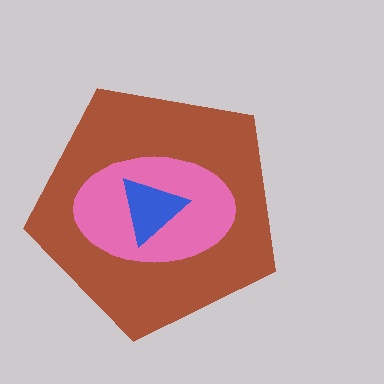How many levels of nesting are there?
3.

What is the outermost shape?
The brown pentagon.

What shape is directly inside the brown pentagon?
The pink ellipse.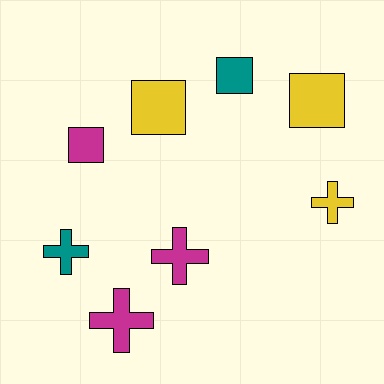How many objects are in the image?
There are 8 objects.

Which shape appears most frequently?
Square, with 4 objects.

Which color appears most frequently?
Yellow, with 3 objects.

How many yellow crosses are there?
There is 1 yellow cross.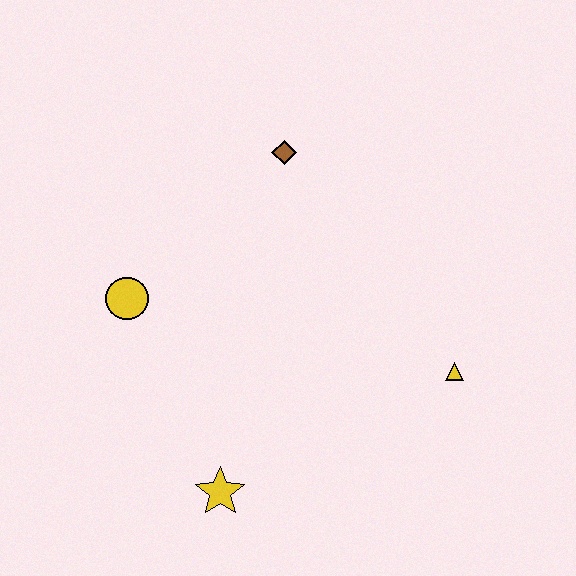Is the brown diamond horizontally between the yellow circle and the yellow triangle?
Yes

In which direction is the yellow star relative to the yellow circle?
The yellow star is below the yellow circle.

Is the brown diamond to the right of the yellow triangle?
No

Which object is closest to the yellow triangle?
The yellow star is closest to the yellow triangle.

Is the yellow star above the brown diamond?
No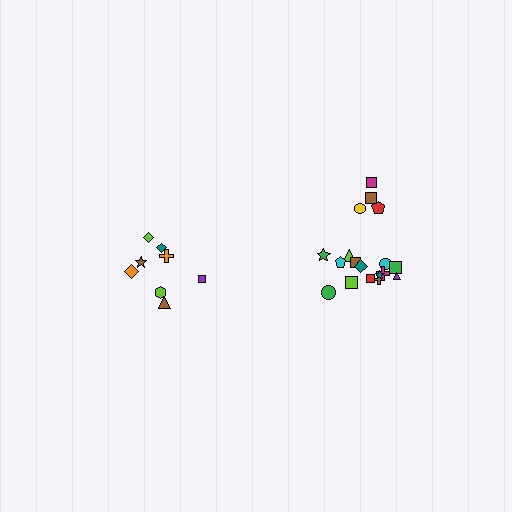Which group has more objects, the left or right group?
The right group.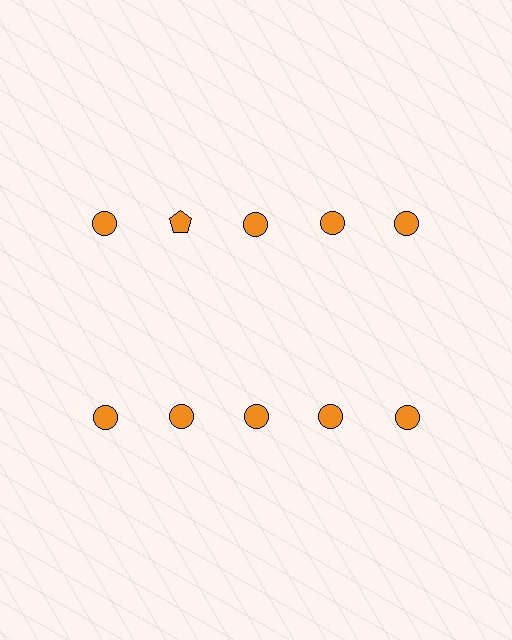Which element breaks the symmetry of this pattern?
The orange pentagon in the top row, second from left column breaks the symmetry. All other shapes are orange circles.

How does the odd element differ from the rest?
It has a different shape: pentagon instead of circle.